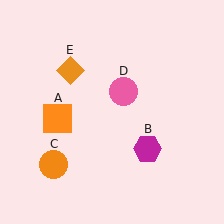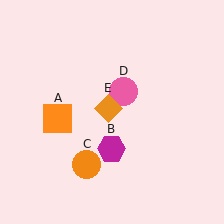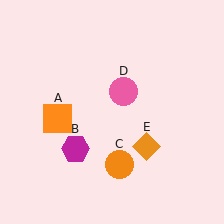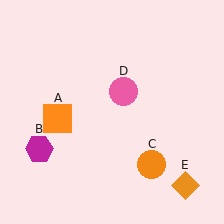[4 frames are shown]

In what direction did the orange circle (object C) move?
The orange circle (object C) moved right.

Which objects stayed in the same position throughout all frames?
Orange square (object A) and pink circle (object D) remained stationary.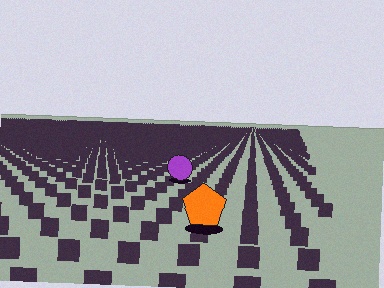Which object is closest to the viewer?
The orange pentagon is closest. The texture marks near it are larger and more spread out.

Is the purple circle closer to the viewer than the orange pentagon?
No. The orange pentagon is closer — you can tell from the texture gradient: the ground texture is coarser near it.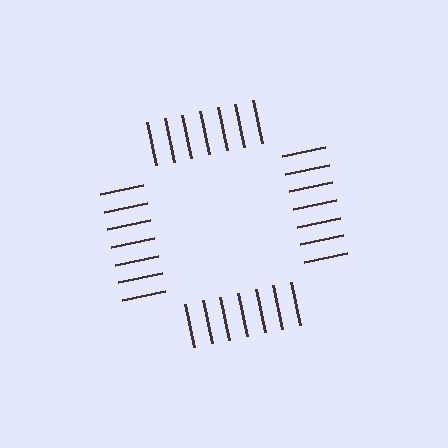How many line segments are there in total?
28 — 7 along each of the 4 edges.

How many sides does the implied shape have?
4 sides — the line-ends trace a square.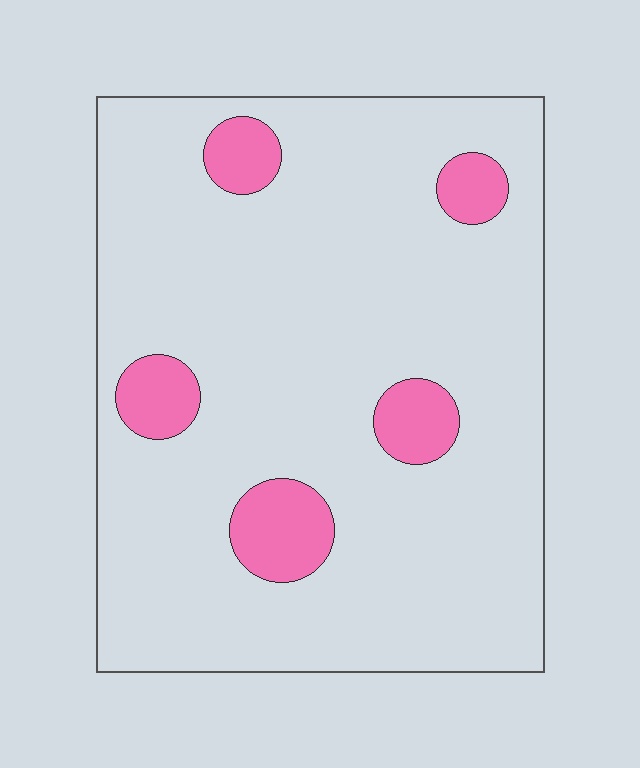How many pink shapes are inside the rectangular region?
5.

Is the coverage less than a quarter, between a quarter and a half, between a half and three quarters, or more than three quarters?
Less than a quarter.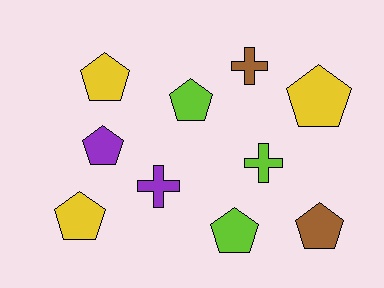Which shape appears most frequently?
Pentagon, with 7 objects.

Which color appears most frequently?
Lime, with 3 objects.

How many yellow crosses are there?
There are no yellow crosses.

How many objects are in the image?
There are 10 objects.